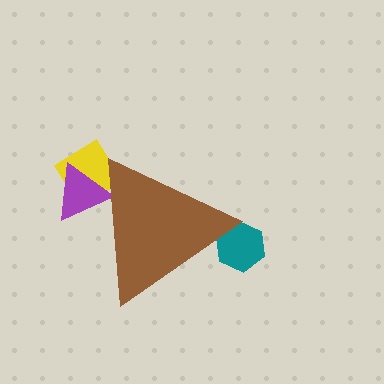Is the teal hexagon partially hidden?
Yes, the teal hexagon is partially hidden behind the brown triangle.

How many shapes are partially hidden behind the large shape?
3 shapes are partially hidden.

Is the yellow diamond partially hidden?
Yes, the yellow diamond is partially hidden behind the brown triangle.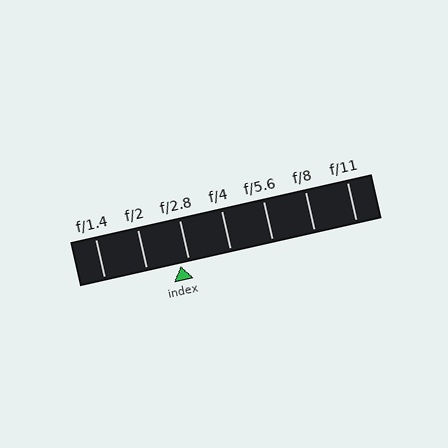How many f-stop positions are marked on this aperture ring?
There are 7 f-stop positions marked.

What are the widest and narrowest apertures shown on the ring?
The widest aperture shown is f/1.4 and the narrowest is f/11.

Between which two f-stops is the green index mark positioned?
The index mark is between f/2 and f/2.8.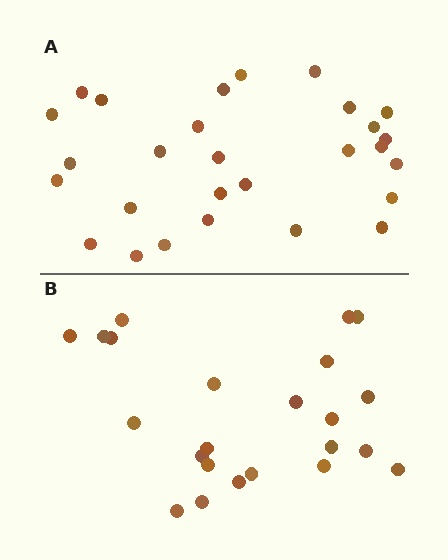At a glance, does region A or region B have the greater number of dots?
Region A (the top region) has more dots.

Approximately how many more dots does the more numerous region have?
Region A has about 5 more dots than region B.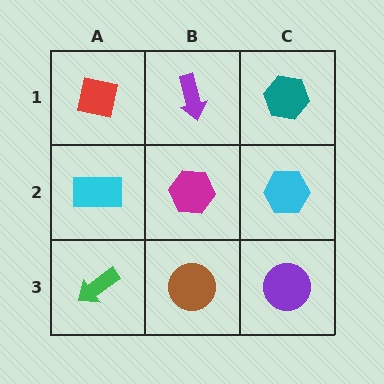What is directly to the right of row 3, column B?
A purple circle.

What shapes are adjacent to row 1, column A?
A cyan rectangle (row 2, column A), a purple arrow (row 1, column B).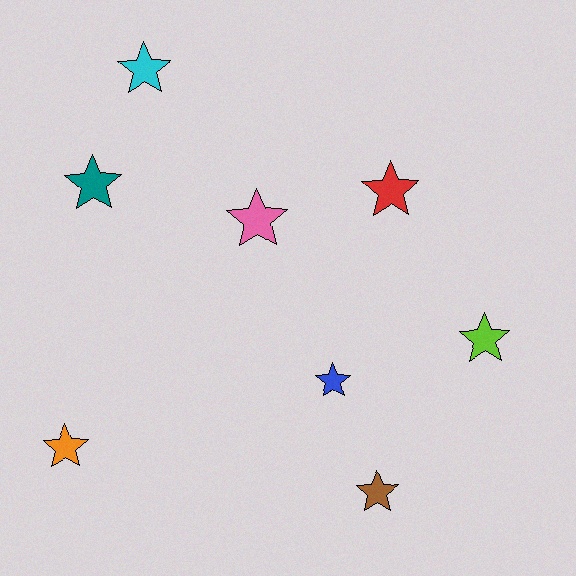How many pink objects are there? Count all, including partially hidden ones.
There is 1 pink object.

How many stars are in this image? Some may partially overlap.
There are 8 stars.